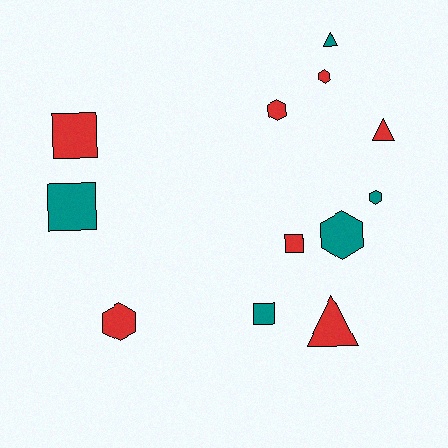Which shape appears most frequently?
Hexagon, with 5 objects.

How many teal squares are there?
There are 2 teal squares.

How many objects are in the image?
There are 12 objects.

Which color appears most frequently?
Red, with 7 objects.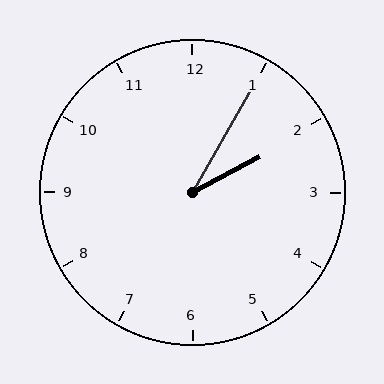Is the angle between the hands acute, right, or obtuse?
It is acute.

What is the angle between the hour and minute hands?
Approximately 32 degrees.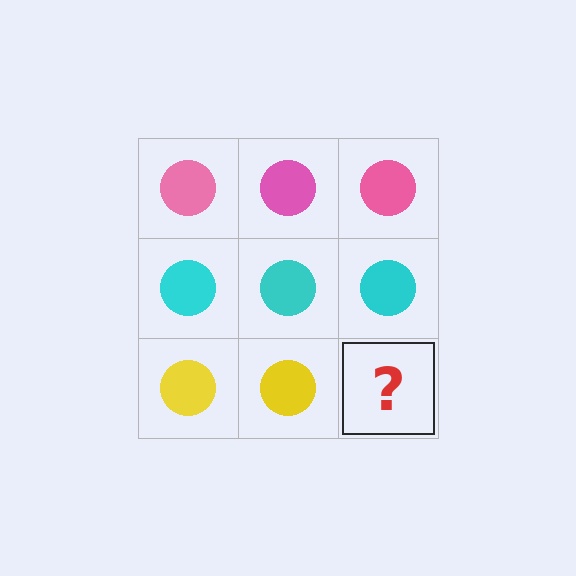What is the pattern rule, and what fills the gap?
The rule is that each row has a consistent color. The gap should be filled with a yellow circle.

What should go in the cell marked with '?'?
The missing cell should contain a yellow circle.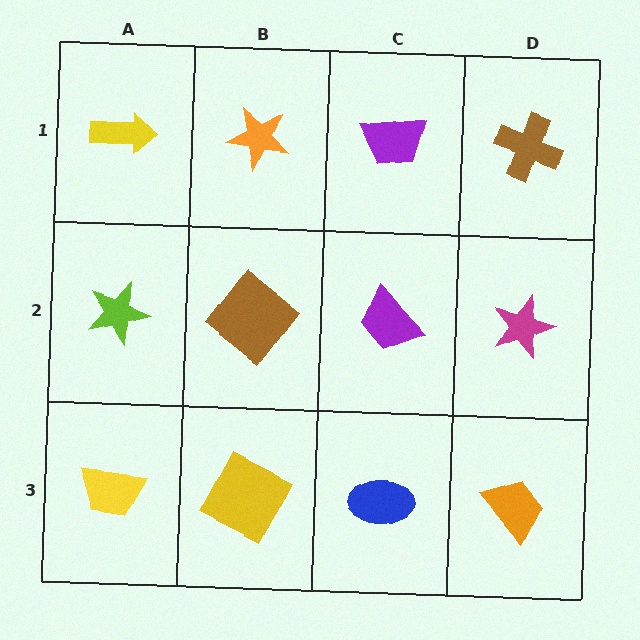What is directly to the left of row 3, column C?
A yellow square.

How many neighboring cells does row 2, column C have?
4.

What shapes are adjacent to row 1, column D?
A magenta star (row 2, column D), a purple trapezoid (row 1, column C).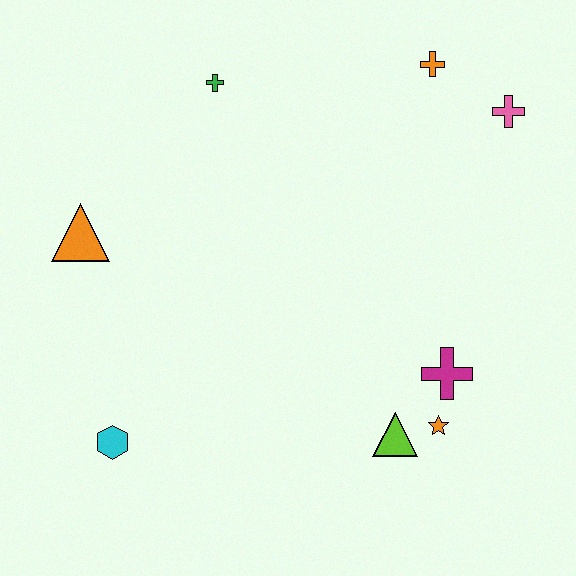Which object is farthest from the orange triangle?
The pink cross is farthest from the orange triangle.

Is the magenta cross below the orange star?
No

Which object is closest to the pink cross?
The orange cross is closest to the pink cross.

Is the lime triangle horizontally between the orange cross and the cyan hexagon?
Yes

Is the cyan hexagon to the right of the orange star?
No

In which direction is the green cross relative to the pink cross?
The green cross is to the left of the pink cross.